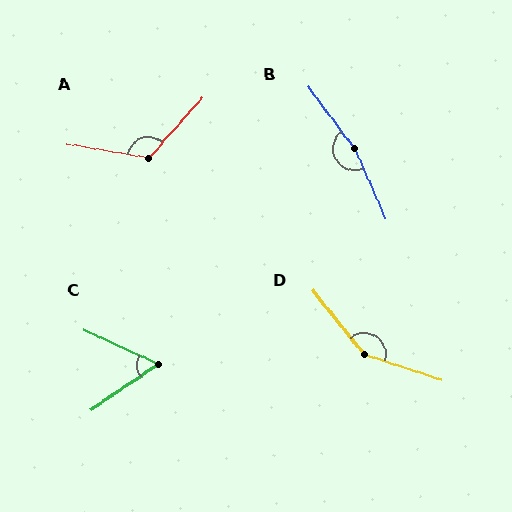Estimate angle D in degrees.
Approximately 147 degrees.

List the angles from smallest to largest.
C (59°), A (122°), D (147°), B (168°).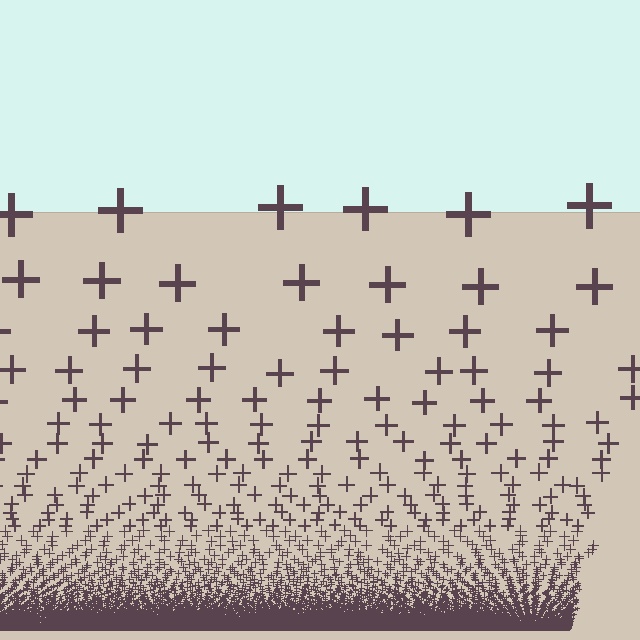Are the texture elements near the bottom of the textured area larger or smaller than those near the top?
Smaller. The gradient is inverted — elements near the bottom are smaller and denser.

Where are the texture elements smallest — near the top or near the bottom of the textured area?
Near the bottom.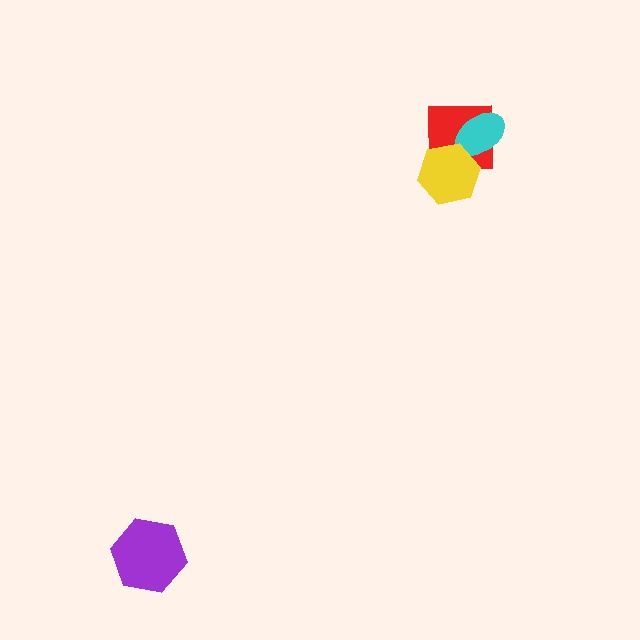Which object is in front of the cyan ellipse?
The yellow hexagon is in front of the cyan ellipse.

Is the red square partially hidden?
Yes, it is partially covered by another shape.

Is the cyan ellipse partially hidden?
Yes, it is partially covered by another shape.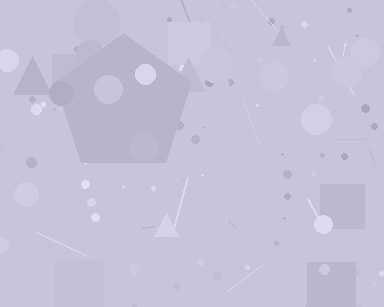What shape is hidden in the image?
A pentagon is hidden in the image.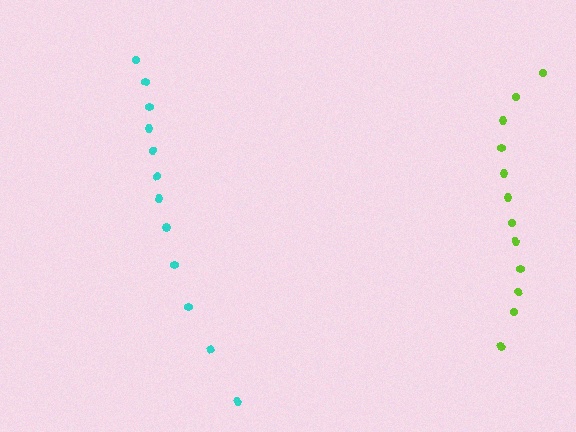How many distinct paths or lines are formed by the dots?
There are 2 distinct paths.